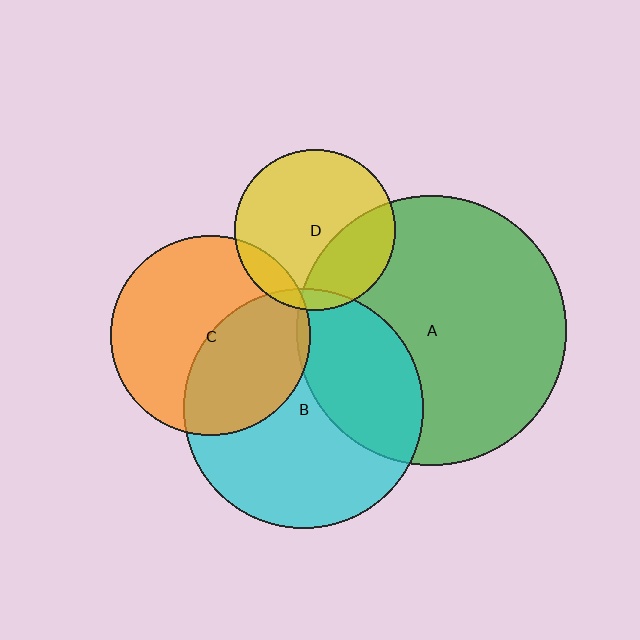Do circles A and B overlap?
Yes.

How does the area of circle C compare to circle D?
Approximately 1.5 times.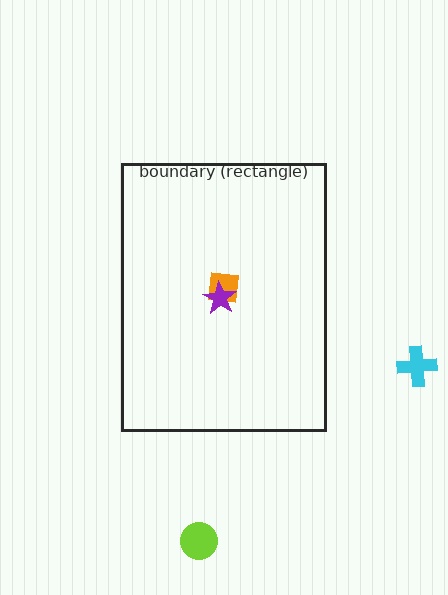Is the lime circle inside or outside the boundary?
Outside.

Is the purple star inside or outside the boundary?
Inside.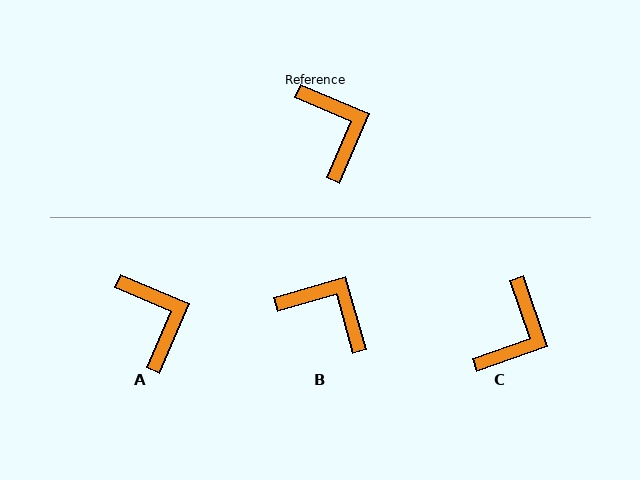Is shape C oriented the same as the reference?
No, it is off by about 48 degrees.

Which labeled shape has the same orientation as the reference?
A.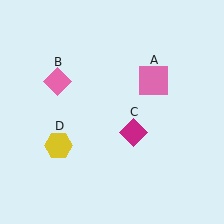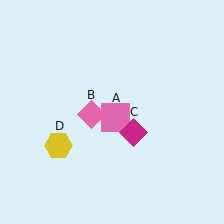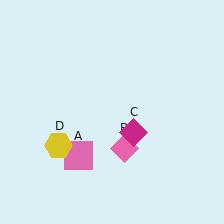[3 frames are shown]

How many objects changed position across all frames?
2 objects changed position: pink square (object A), pink diamond (object B).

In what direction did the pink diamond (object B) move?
The pink diamond (object B) moved down and to the right.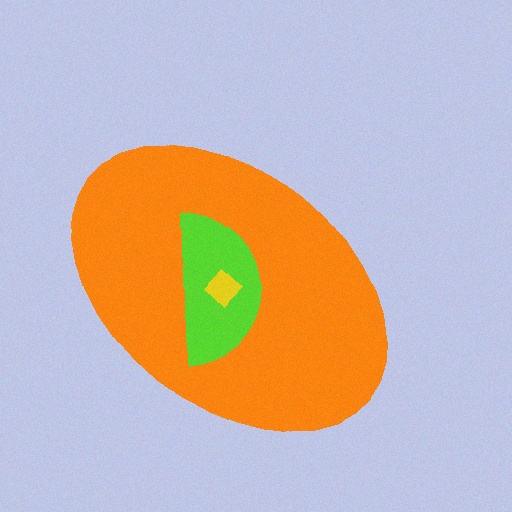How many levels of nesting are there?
3.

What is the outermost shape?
The orange ellipse.